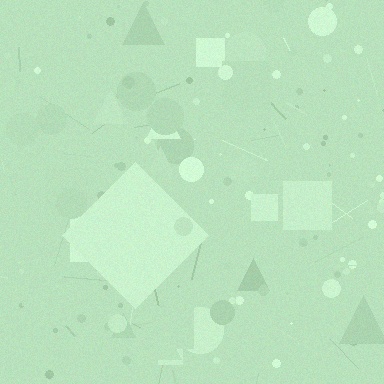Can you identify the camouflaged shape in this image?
The camouflaged shape is a diamond.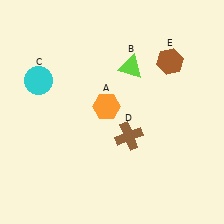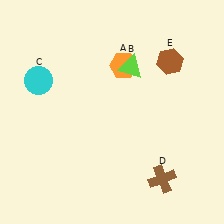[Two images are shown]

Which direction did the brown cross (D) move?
The brown cross (D) moved down.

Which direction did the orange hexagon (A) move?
The orange hexagon (A) moved up.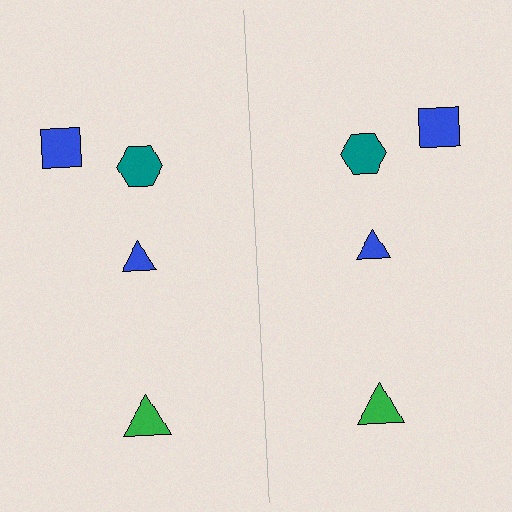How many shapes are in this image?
There are 8 shapes in this image.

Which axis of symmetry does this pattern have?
The pattern has a vertical axis of symmetry running through the center of the image.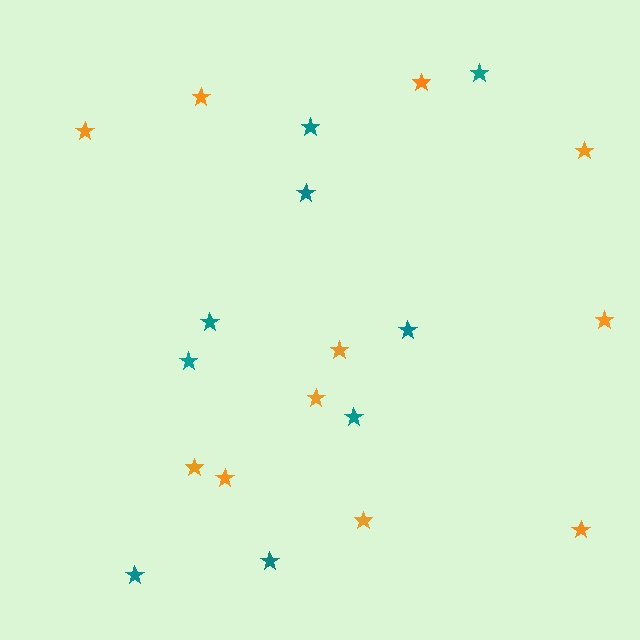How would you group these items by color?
There are 2 groups: one group of orange stars (11) and one group of teal stars (9).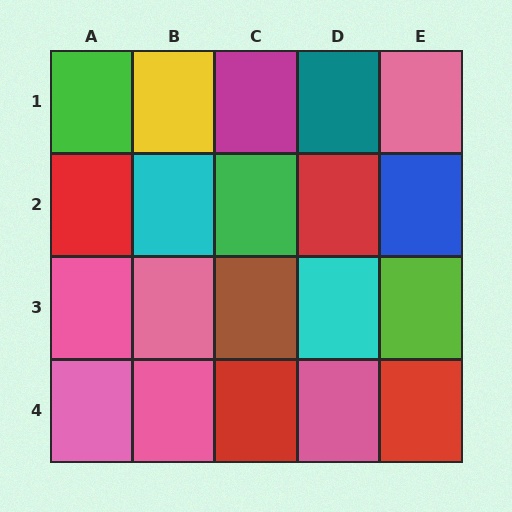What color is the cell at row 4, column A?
Pink.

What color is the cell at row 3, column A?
Pink.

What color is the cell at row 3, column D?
Cyan.